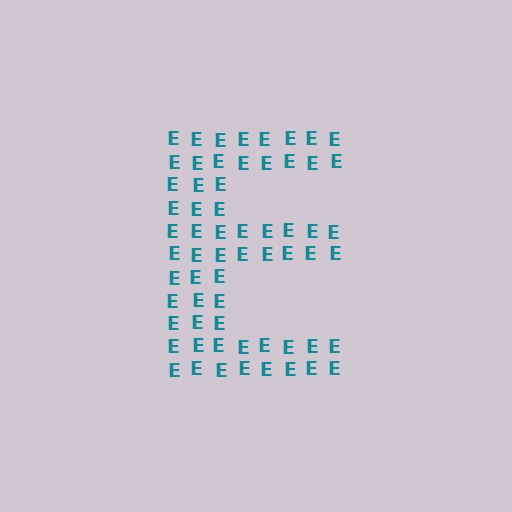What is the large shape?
The large shape is the letter E.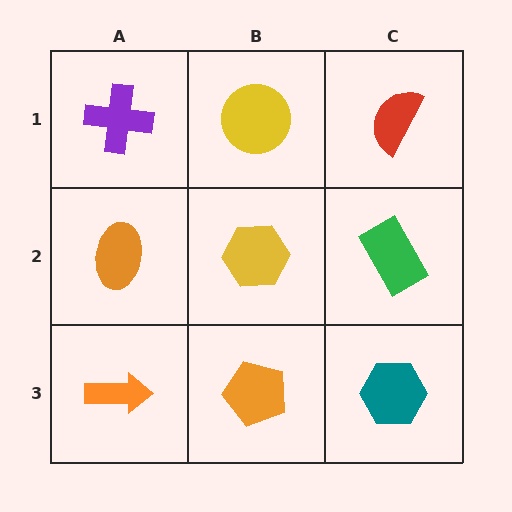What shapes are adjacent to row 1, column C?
A green rectangle (row 2, column C), a yellow circle (row 1, column B).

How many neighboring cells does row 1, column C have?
2.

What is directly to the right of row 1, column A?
A yellow circle.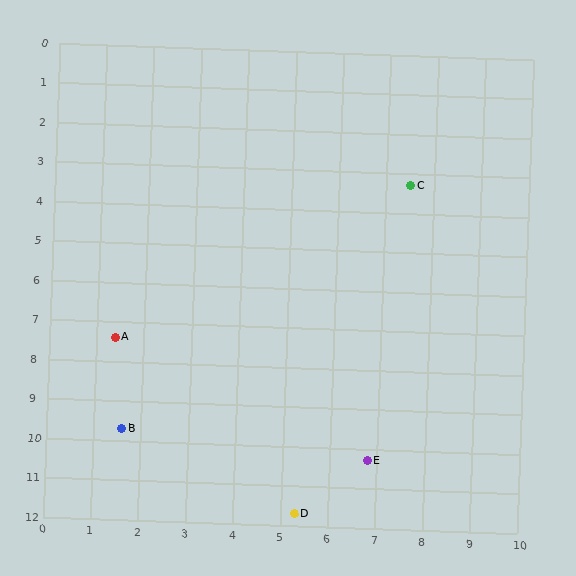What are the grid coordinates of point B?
Point B is at approximately (1.6, 9.7).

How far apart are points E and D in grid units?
Points E and D are about 2.1 grid units apart.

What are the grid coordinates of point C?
Point C is at approximately (7.5, 3.3).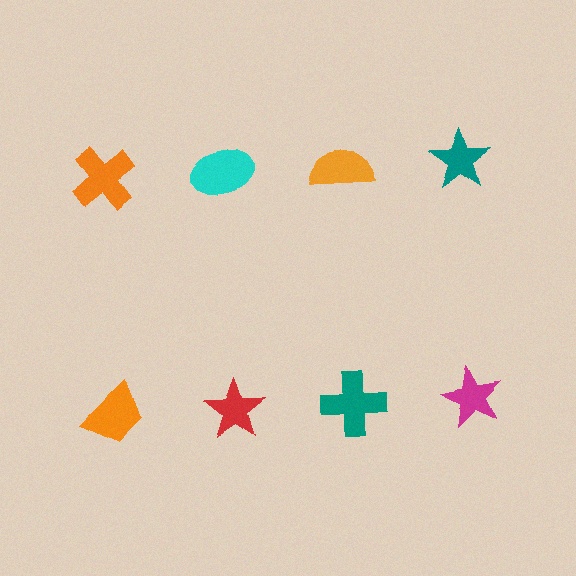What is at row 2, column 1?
An orange trapezoid.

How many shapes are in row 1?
4 shapes.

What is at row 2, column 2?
A red star.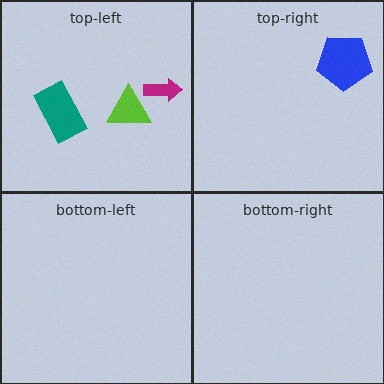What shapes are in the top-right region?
The blue pentagon.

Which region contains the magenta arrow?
The top-left region.